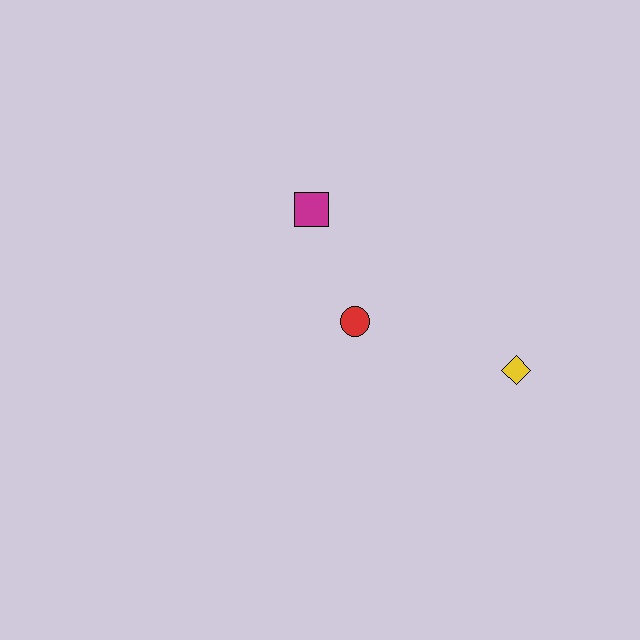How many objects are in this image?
There are 3 objects.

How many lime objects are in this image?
There are no lime objects.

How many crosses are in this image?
There are no crosses.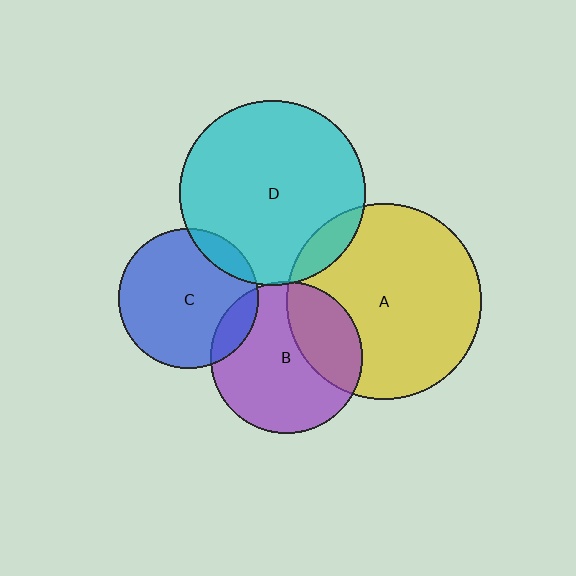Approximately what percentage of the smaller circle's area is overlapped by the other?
Approximately 30%.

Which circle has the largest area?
Circle A (yellow).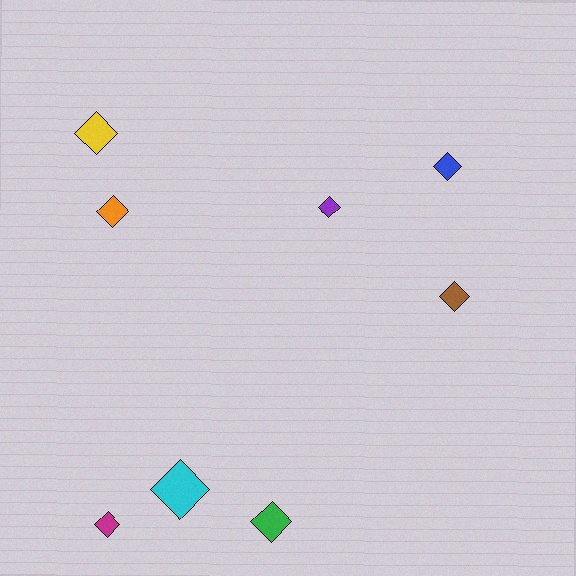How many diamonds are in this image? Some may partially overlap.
There are 8 diamonds.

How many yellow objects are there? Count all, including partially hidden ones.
There is 1 yellow object.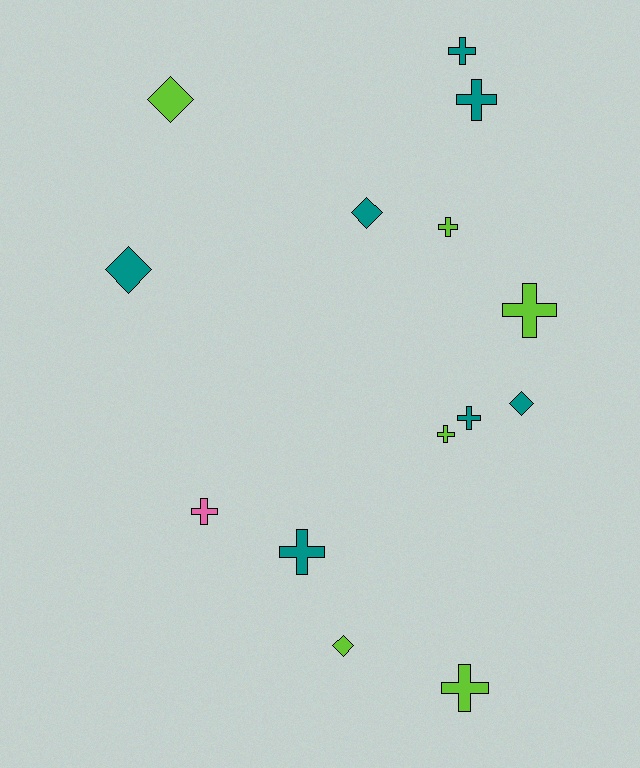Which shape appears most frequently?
Cross, with 9 objects.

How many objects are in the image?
There are 14 objects.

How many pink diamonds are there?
There are no pink diamonds.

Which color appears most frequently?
Teal, with 7 objects.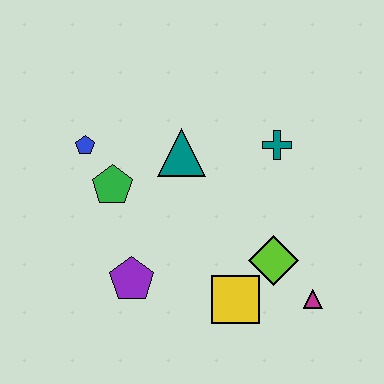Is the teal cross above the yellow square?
Yes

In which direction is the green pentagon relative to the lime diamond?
The green pentagon is to the left of the lime diamond.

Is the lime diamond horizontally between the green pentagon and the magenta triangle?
Yes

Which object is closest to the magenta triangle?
The lime diamond is closest to the magenta triangle.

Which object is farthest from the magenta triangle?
The blue pentagon is farthest from the magenta triangle.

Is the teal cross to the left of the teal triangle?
No